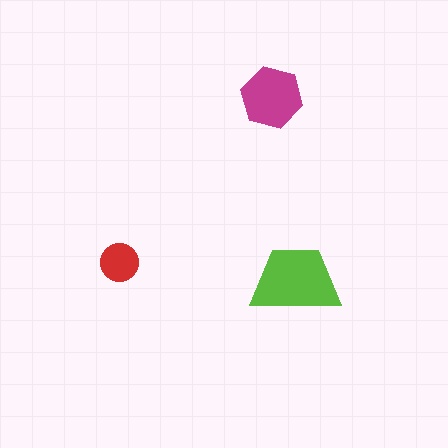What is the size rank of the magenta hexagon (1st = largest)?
2nd.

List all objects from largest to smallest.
The lime trapezoid, the magenta hexagon, the red circle.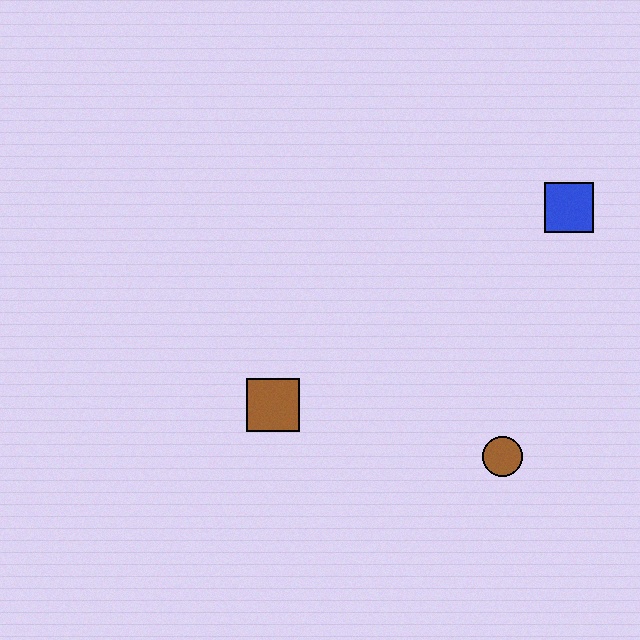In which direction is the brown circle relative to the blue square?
The brown circle is below the blue square.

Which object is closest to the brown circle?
The brown square is closest to the brown circle.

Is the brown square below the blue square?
Yes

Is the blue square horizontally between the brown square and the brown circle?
No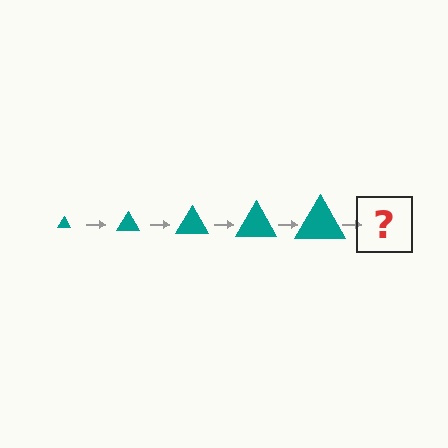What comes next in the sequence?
The next element should be a teal triangle, larger than the previous one.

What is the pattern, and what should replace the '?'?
The pattern is that the triangle gets progressively larger each step. The '?' should be a teal triangle, larger than the previous one.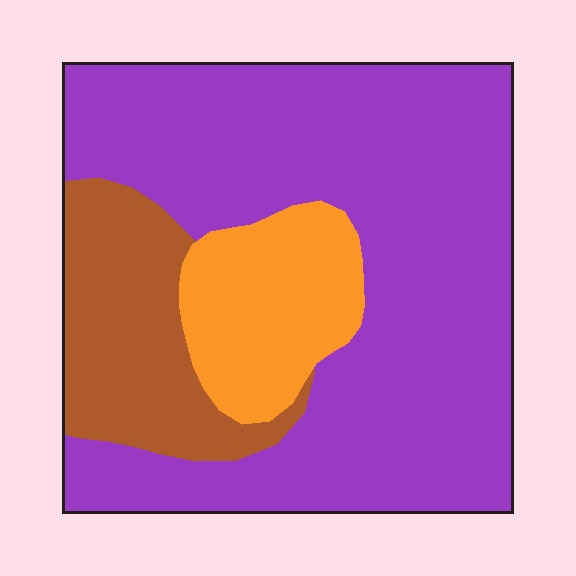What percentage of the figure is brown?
Brown covers around 20% of the figure.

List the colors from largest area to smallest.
From largest to smallest: purple, brown, orange.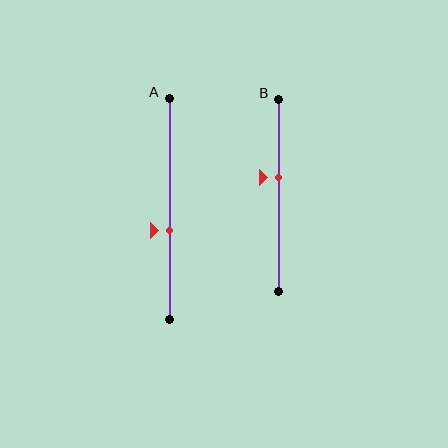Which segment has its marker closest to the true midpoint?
Segment A has its marker closest to the true midpoint.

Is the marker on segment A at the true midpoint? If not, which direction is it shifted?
No, the marker on segment A is shifted downward by about 9% of the segment length.